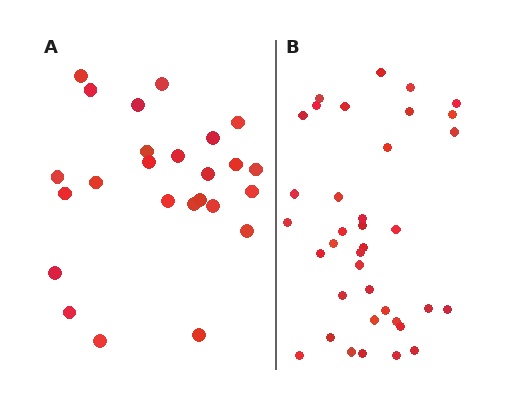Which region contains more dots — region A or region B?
Region B (the right region) has more dots.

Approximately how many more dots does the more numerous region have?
Region B has roughly 12 or so more dots than region A.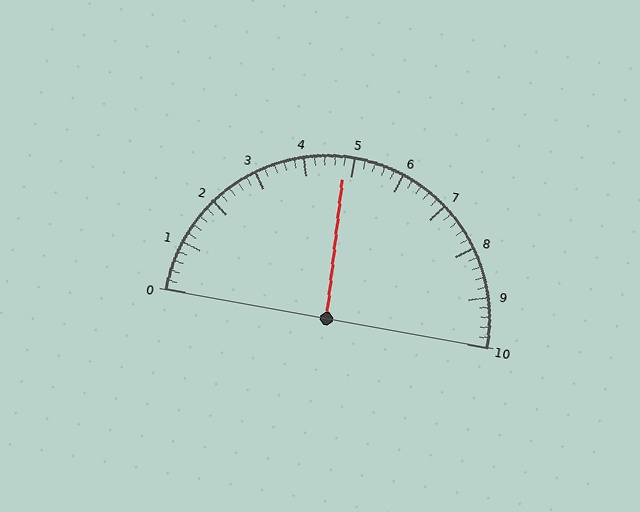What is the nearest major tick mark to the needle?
The nearest major tick mark is 5.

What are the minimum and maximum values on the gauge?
The gauge ranges from 0 to 10.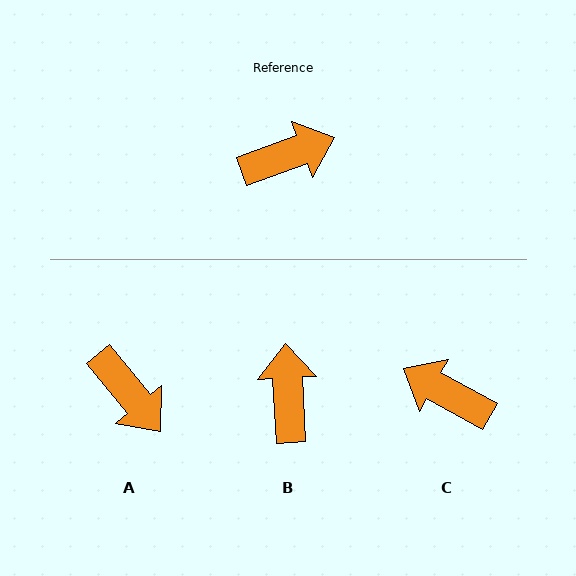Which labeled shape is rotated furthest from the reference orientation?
C, about 131 degrees away.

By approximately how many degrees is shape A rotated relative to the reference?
Approximately 70 degrees clockwise.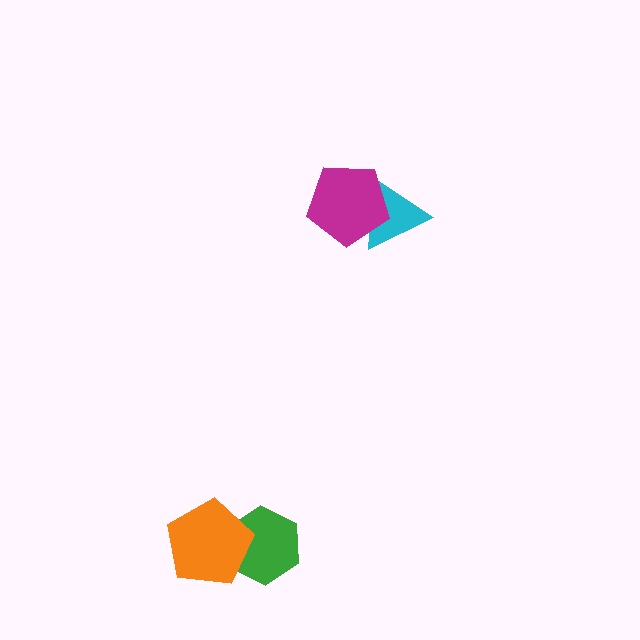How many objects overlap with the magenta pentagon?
1 object overlaps with the magenta pentagon.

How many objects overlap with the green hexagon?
1 object overlaps with the green hexagon.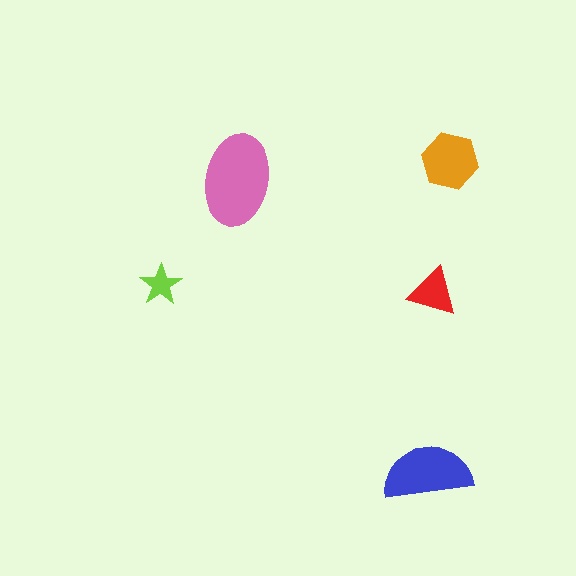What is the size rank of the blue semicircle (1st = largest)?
2nd.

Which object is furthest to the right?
The orange hexagon is rightmost.